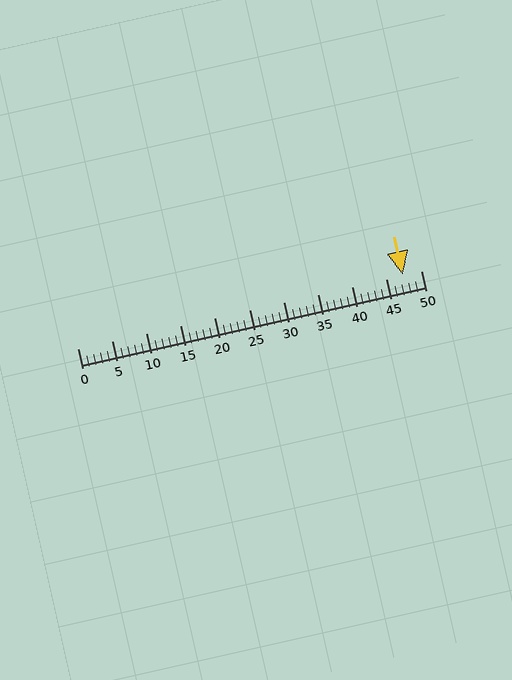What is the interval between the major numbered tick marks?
The major tick marks are spaced 5 units apart.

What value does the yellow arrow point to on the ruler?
The yellow arrow points to approximately 47.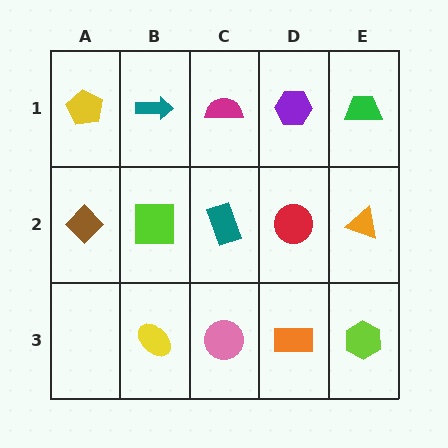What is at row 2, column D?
A red circle.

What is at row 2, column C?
A teal rectangle.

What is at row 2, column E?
An orange triangle.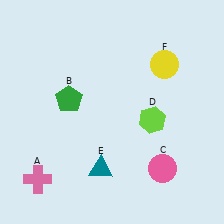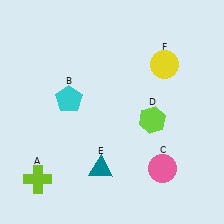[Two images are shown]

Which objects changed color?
A changed from pink to lime. B changed from green to cyan.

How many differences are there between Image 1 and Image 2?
There are 2 differences between the two images.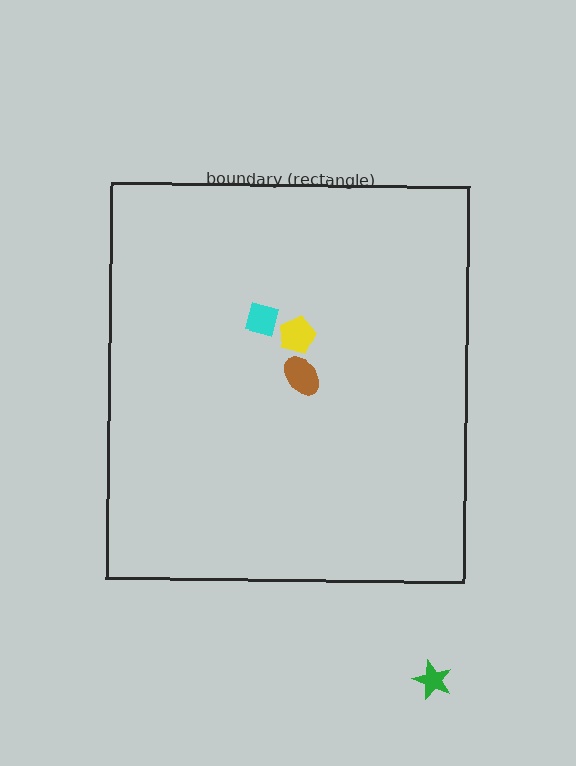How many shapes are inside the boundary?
3 inside, 1 outside.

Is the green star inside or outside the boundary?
Outside.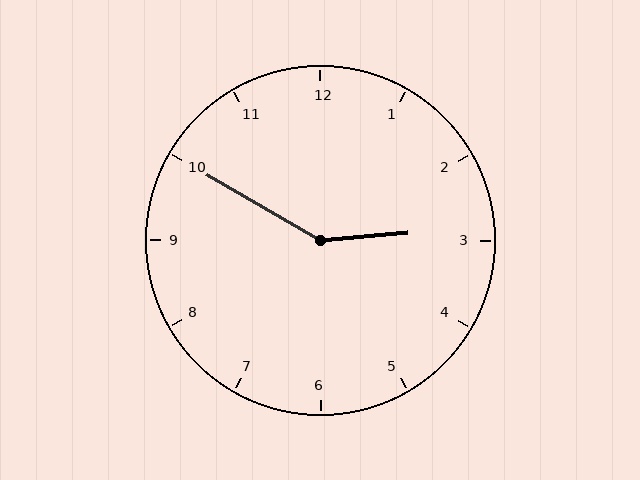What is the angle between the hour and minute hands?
Approximately 145 degrees.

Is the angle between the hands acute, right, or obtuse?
It is obtuse.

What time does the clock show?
2:50.